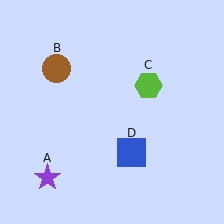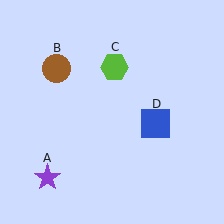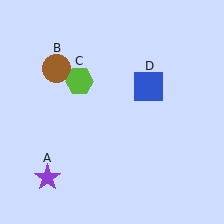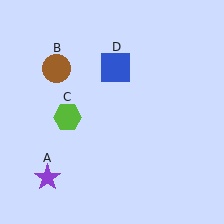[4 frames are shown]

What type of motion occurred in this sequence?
The lime hexagon (object C), blue square (object D) rotated counterclockwise around the center of the scene.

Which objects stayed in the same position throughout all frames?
Purple star (object A) and brown circle (object B) remained stationary.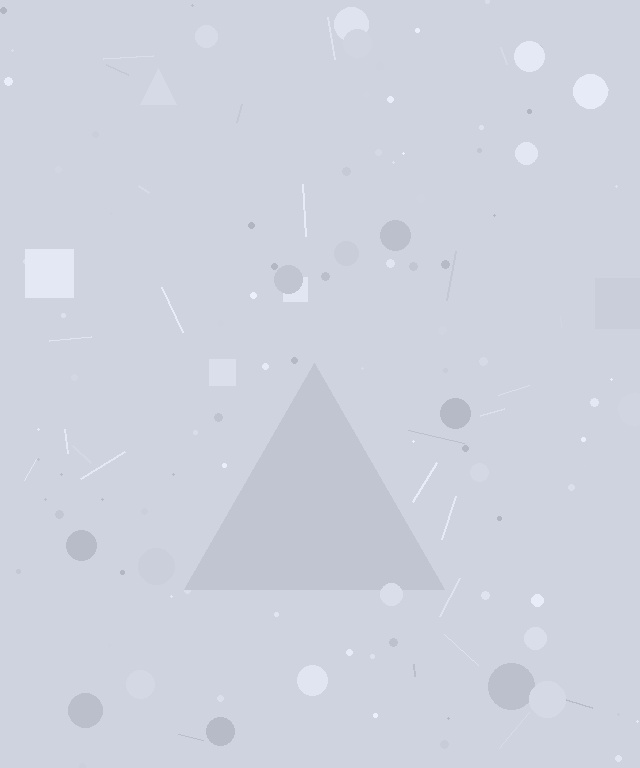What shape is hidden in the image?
A triangle is hidden in the image.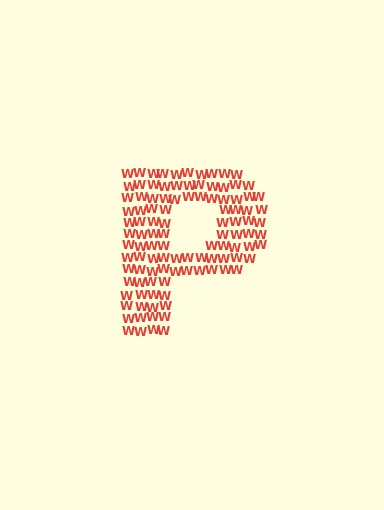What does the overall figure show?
The overall figure shows the letter P.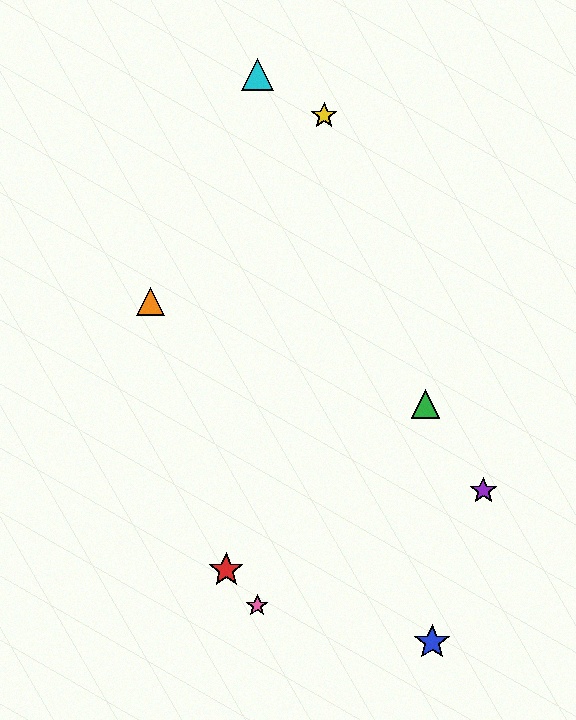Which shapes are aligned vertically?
The cyan triangle, the pink star are aligned vertically.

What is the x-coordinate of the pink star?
The pink star is at x≈257.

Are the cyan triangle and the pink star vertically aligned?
Yes, both are at x≈257.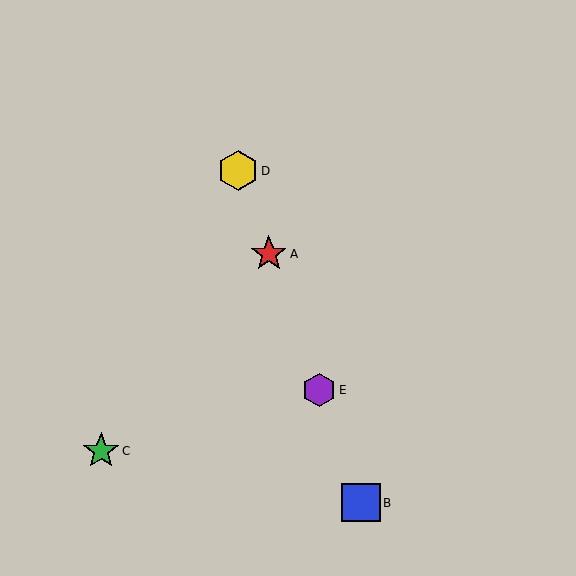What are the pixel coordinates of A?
Object A is at (269, 254).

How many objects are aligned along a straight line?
4 objects (A, B, D, E) are aligned along a straight line.